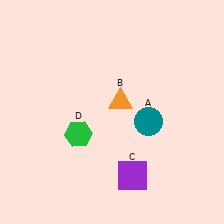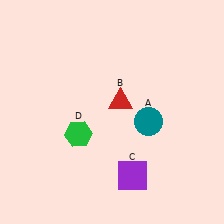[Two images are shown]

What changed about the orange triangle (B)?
In Image 1, B is orange. In Image 2, it changed to red.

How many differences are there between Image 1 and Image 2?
There is 1 difference between the two images.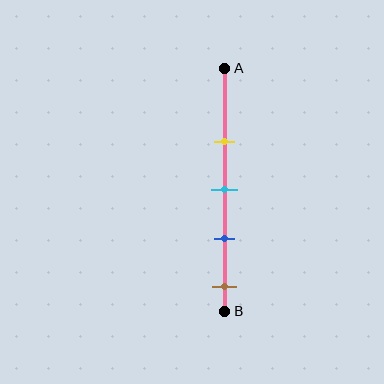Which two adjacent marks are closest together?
The cyan and blue marks are the closest adjacent pair.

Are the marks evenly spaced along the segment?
Yes, the marks are approximately evenly spaced.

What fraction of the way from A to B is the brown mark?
The brown mark is approximately 90% (0.9) of the way from A to B.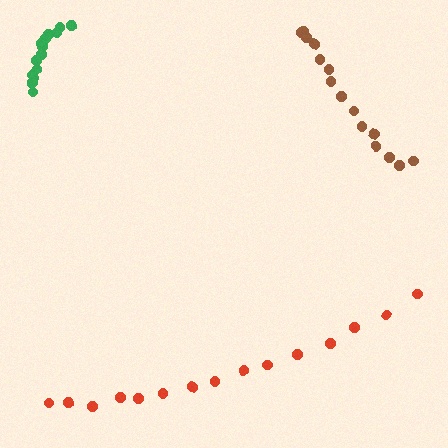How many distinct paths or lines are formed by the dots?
There are 3 distinct paths.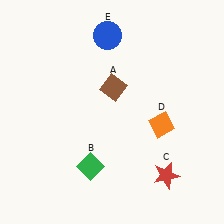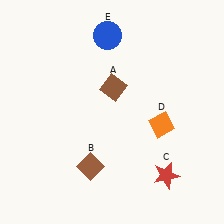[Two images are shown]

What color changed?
The diamond (B) changed from green in Image 1 to brown in Image 2.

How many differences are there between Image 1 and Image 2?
There is 1 difference between the two images.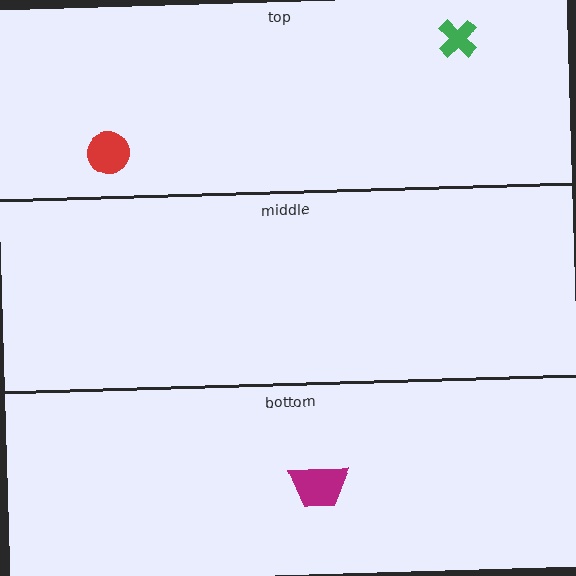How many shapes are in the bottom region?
1.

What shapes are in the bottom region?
The magenta trapezoid.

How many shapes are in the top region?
2.